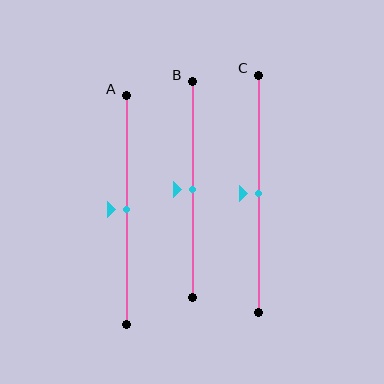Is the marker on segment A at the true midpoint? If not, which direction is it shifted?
Yes, the marker on segment A is at the true midpoint.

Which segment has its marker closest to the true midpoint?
Segment A has its marker closest to the true midpoint.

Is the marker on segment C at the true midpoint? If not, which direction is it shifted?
Yes, the marker on segment C is at the true midpoint.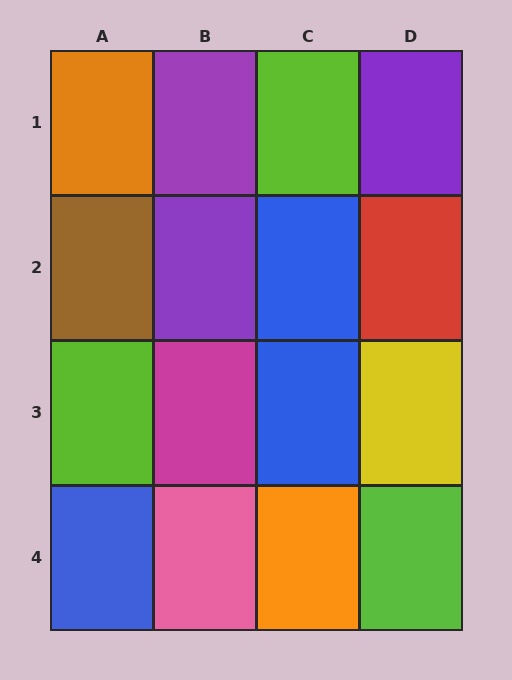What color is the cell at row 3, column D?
Yellow.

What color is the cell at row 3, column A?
Lime.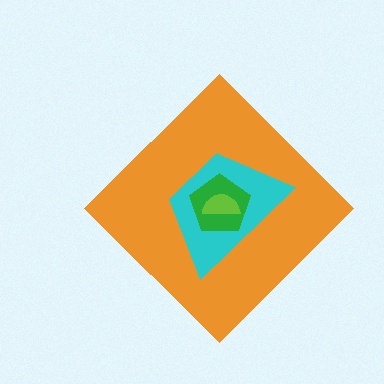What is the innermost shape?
The lime semicircle.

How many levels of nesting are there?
4.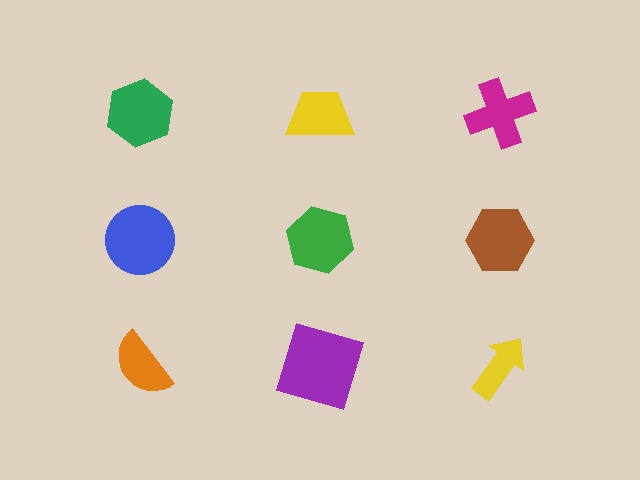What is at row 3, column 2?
A purple square.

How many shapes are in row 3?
3 shapes.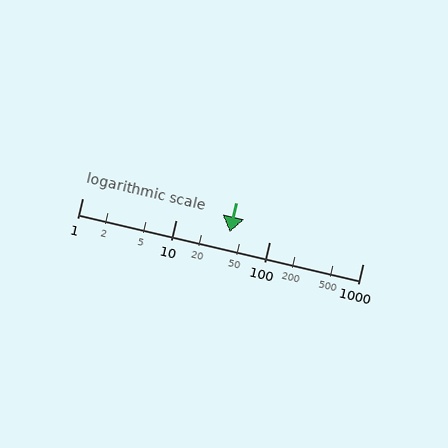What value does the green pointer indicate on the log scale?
The pointer indicates approximately 38.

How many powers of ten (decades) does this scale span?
The scale spans 3 decades, from 1 to 1000.